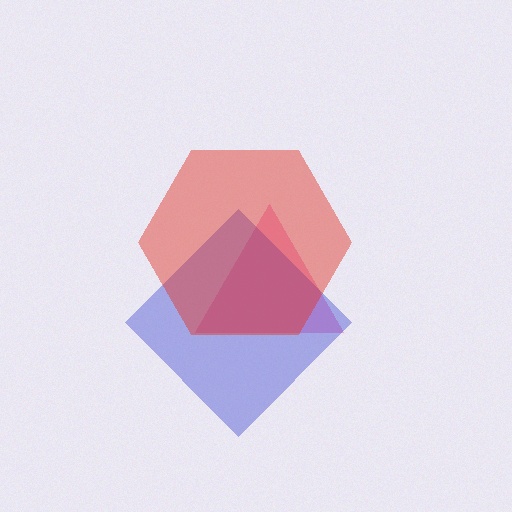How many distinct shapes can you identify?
There are 3 distinct shapes: a pink triangle, a blue diamond, a red hexagon.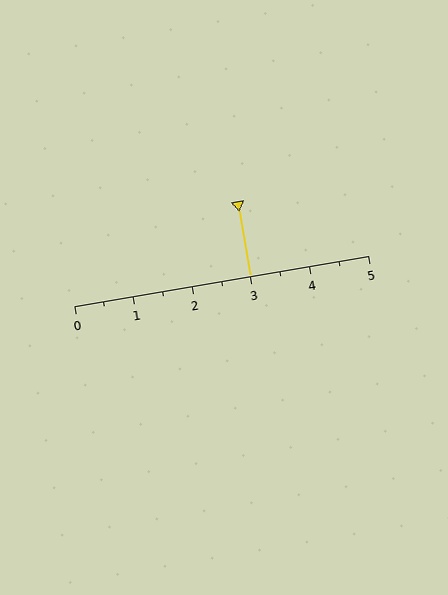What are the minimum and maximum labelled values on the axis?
The axis runs from 0 to 5.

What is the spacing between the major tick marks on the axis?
The major ticks are spaced 1 apart.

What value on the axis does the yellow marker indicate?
The marker indicates approximately 3.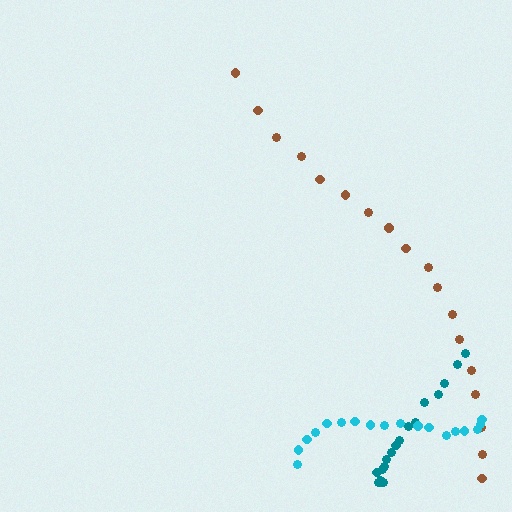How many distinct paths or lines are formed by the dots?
There are 3 distinct paths.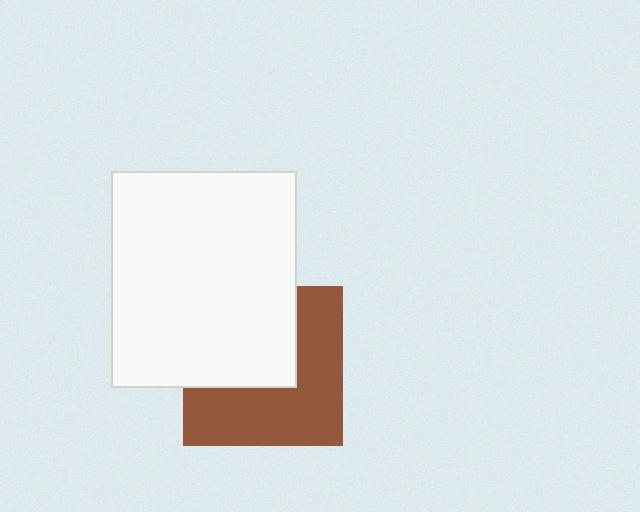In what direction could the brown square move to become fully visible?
The brown square could move toward the lower-right. That would shift it out from behind the white rectangle entirely.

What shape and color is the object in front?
The object in front is a white rectangle.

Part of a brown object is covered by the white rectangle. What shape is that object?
It is a square.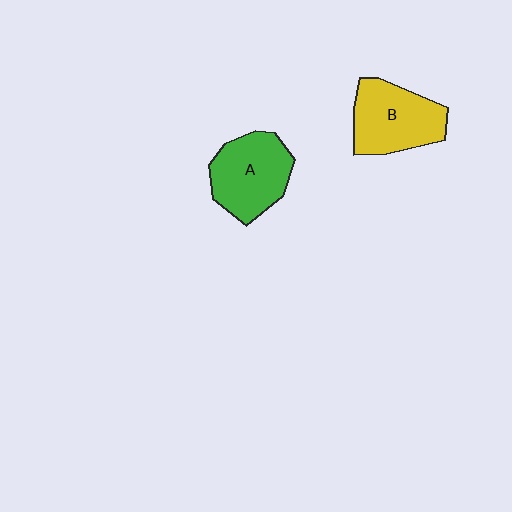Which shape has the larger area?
Shape B (yellow).